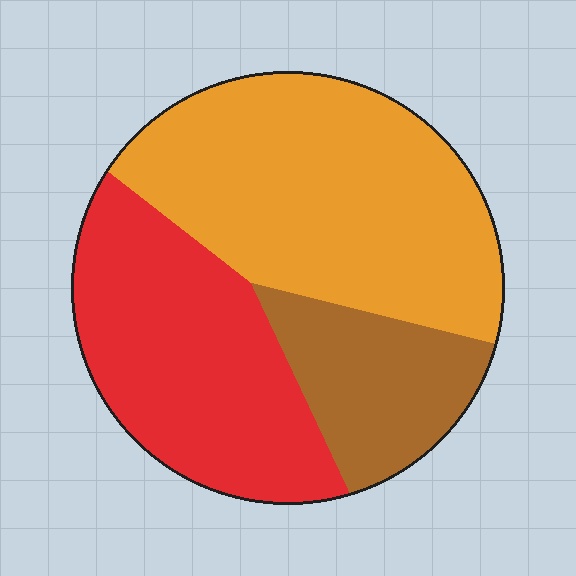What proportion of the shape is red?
Red takes up about one third (1/3) of the shape.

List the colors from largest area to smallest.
From largest to smallest: orange, red, brown.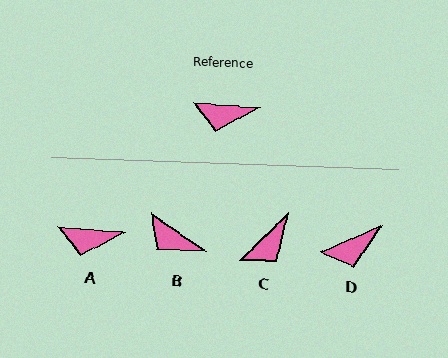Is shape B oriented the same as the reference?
No, it is off by about 30 degrees.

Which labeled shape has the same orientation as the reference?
A.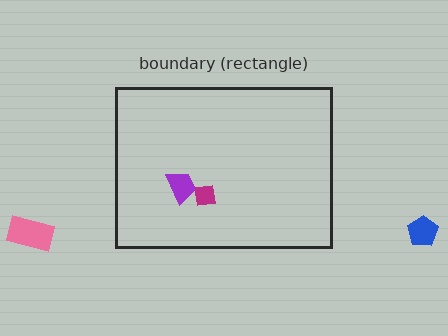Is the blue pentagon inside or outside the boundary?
Outside.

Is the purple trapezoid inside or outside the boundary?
Inside.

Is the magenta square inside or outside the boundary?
Inside.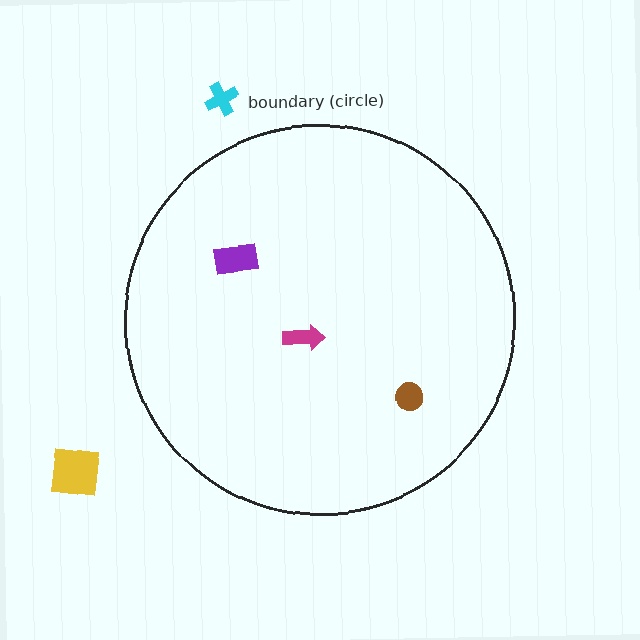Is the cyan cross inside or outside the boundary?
Outside.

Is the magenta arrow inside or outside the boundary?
Inside.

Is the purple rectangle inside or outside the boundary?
Inside.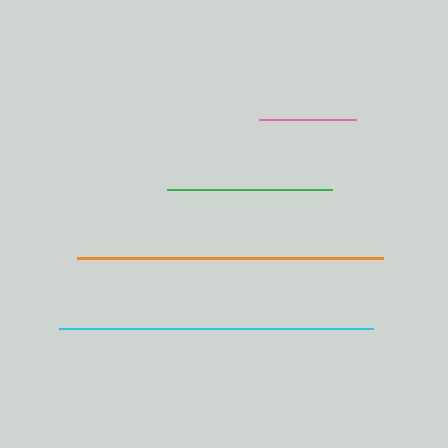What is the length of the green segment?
The green segment is approximately 165 pixels long.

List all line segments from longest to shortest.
From longest to shortest: cyan, orange, green, pink.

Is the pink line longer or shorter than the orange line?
The orange line is longer than the pink line.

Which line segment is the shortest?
The pink line is the shortest at approximately 97 pixels.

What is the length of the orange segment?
The orange segment is approximately 306 pixels long.